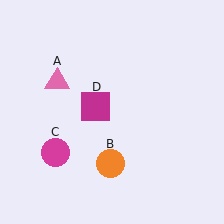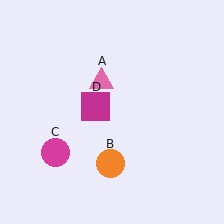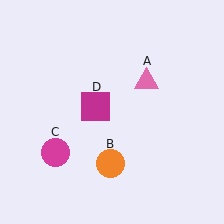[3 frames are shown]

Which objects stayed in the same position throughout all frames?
Orange circle (object B) and magenta circle (object C) and magenta square (object D) remained stationary.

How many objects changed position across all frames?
1 object changed position: pink triangle (object A).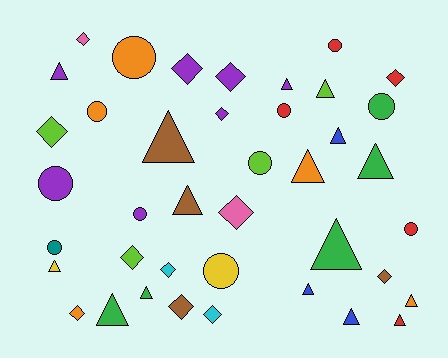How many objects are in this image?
There are 40 objects.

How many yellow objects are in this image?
There are 2 yellow objects.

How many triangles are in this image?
There are 16 triangles.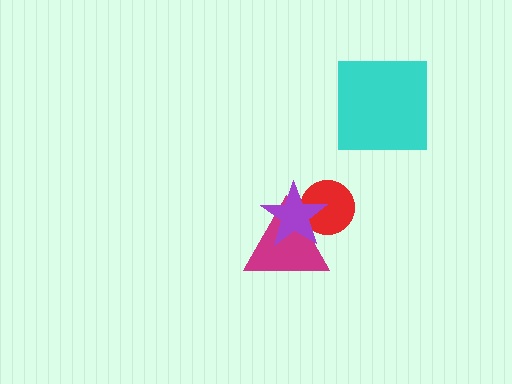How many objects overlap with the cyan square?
0 objects overlap with the cyan square.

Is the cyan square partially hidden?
No, no other shape covers it.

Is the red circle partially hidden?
Yes, it is partially covered by another shape.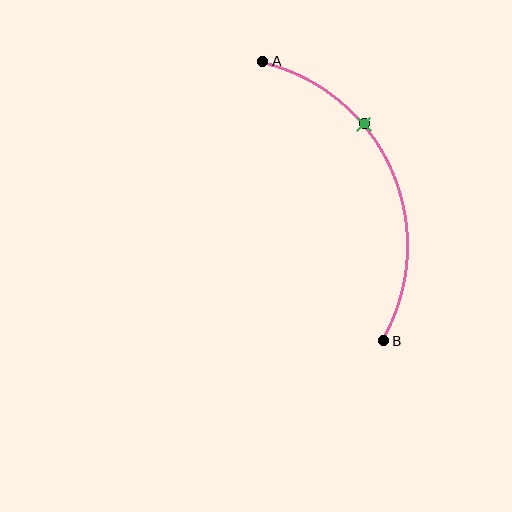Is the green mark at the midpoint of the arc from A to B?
No. The green mark lies on the arc but is closer to endpoint A. The arc midpoint would be at the point on the curve equidistant along the arc from both A and B.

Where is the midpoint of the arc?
The arc midpoint is the point on the curve farthest from the straight line joining A and B. It sits to the right of that line.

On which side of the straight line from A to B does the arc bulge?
The arc bulges to the right of the straight line connecting A and B.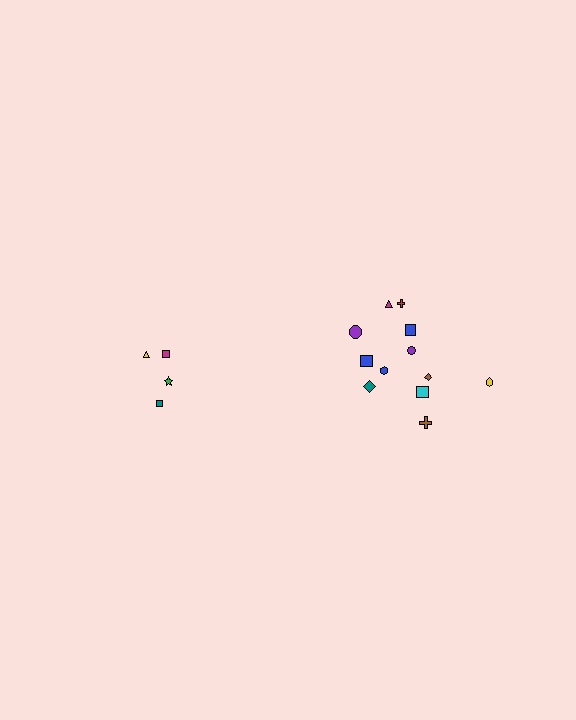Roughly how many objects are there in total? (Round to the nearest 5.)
Roughly 15 objects in total.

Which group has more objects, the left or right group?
The right group.